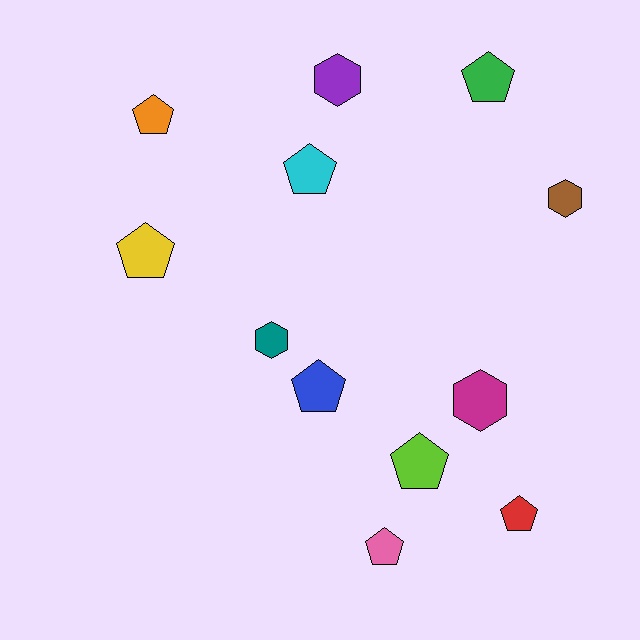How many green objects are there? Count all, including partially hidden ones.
There is 1 green object.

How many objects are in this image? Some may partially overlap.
There are 12 objects.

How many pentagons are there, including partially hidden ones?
There are 8 pentagons.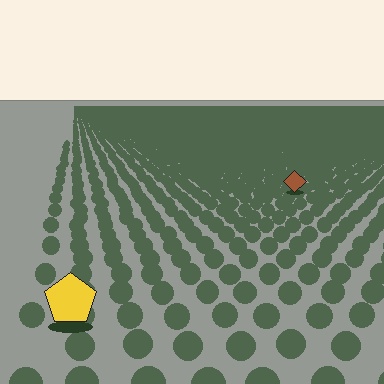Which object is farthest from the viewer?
The brown diamond is farthest from the viewer. It appears smaller and the ground texture around it is denser.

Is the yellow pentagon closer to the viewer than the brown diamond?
Yes. The yellow pentagon is closer — you can tell from the texture gradient: the ground texture is coarser near it.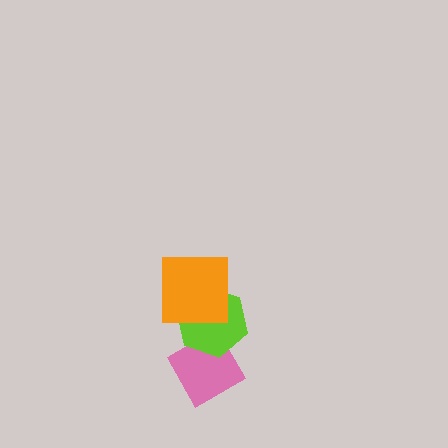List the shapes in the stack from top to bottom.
From top to bottom: the orange square, the lime hexagon, the pink diamond.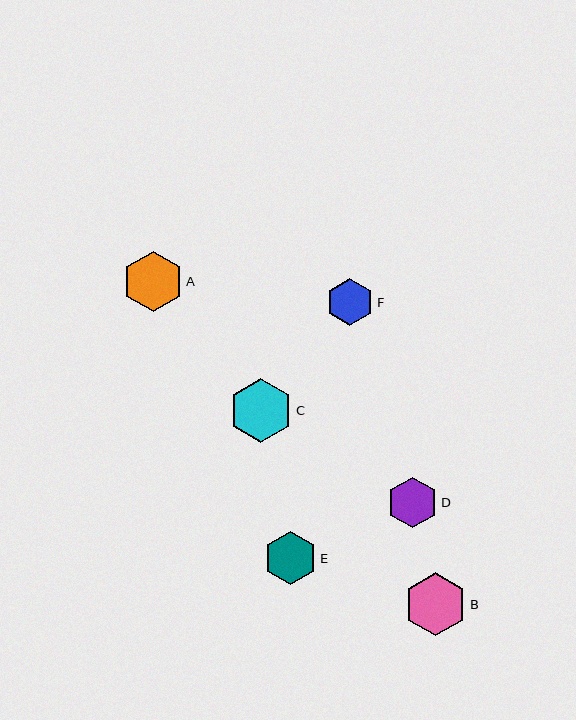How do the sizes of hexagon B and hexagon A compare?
Hexagon B and hexagon A are approximately the same size.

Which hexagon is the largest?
Hexagon C is the largest with a size of approximately 64 pixels.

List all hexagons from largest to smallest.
From largest to smallest: C, B, A, E, D, F.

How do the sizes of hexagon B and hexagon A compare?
Hexagon B and hexagon A are approximately the same size.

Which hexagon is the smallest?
Hexagon F is the smallest with a size of approximately 48 pixels.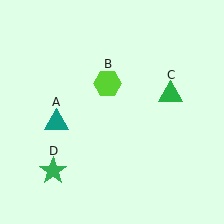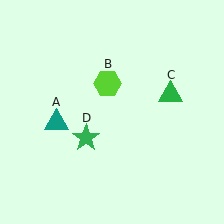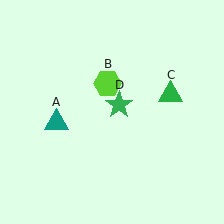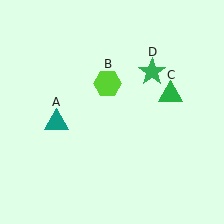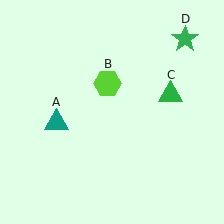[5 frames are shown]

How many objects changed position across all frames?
1 object changed position: green star (object D).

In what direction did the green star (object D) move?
The green star (object D) moved up and to the right.